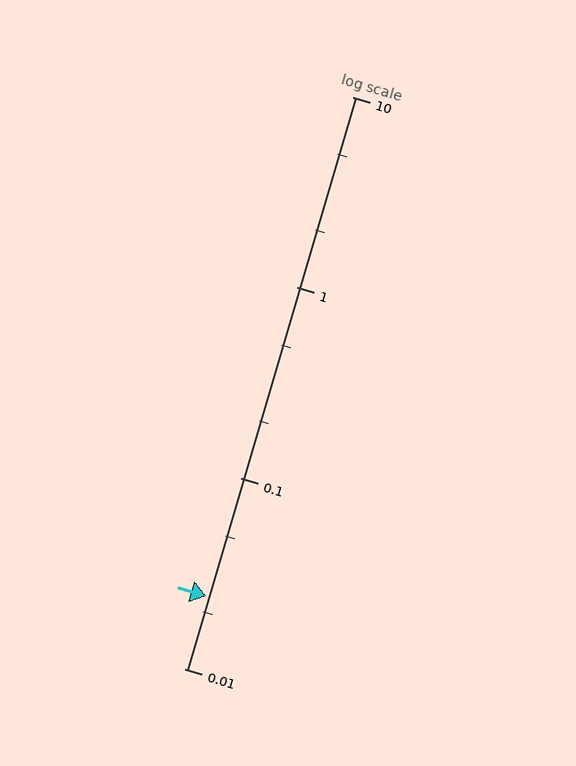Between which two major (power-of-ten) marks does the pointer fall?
The pointer is between 0.01 and 0.1.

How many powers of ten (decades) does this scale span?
The scale spans 3 decades, from 0.01 to 10.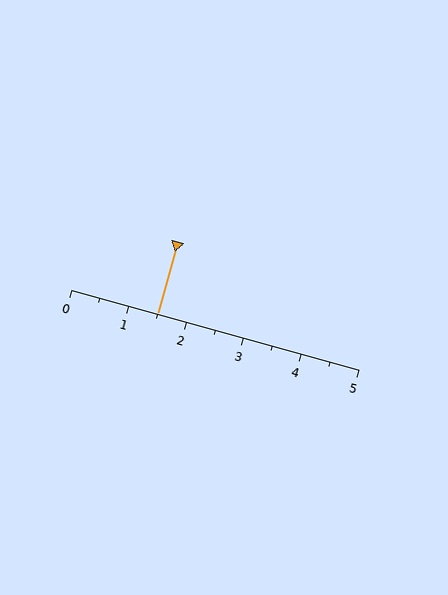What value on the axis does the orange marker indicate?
The marker indicates approximately 1.5.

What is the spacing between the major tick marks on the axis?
The major ticks are spaced 1 apart.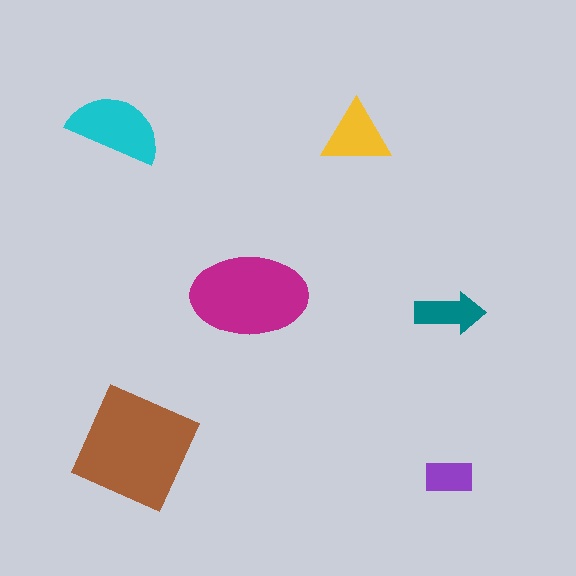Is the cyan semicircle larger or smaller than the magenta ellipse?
Smaller.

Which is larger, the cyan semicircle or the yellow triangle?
The cyan semicircle.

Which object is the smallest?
The purple rectangle.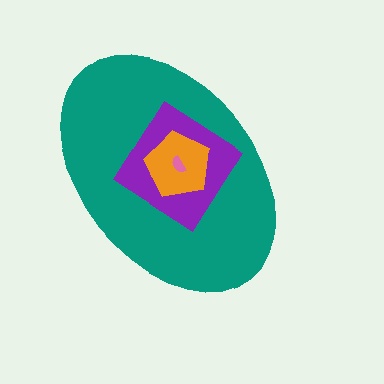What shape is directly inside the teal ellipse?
The purple diamond.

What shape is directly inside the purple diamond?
The orange pentagon.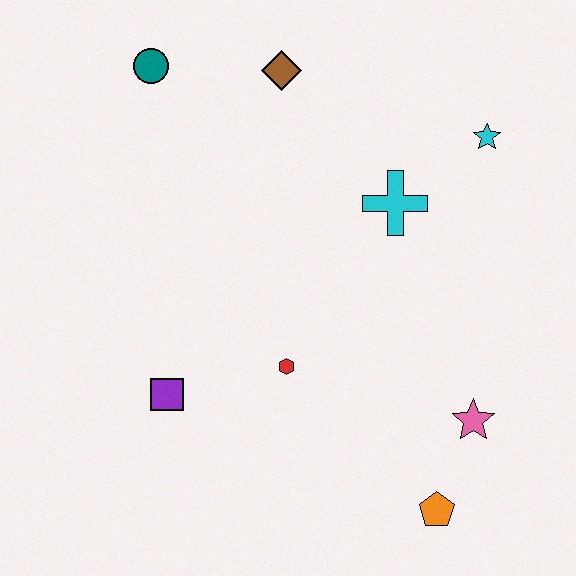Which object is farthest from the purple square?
The cyan star is farthest from the purple square.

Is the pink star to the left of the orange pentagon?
No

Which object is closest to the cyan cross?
The cyan star is closest to the cyan cross.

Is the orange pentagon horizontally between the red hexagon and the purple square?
No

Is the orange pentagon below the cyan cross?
Yes